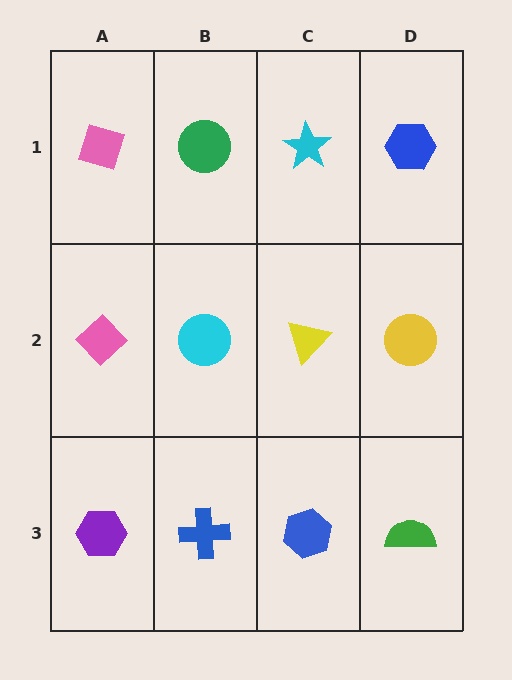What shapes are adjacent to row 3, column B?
A cyan circle (row 2, column B), a purple hexagon (row 3, column A), a blue hexagon (row 3, column C).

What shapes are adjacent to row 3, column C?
A yellow triangle (row 2, column C), a blue cross (row 3, column B), a green semicircle (row 3, column D).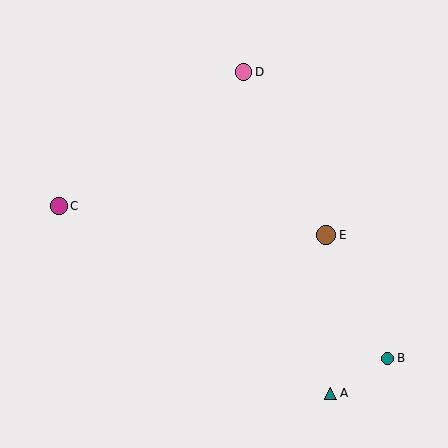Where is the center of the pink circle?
The center of the pink circle is at (243, 72).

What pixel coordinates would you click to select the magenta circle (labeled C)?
Click at (59, 206) to select the magenta circle C.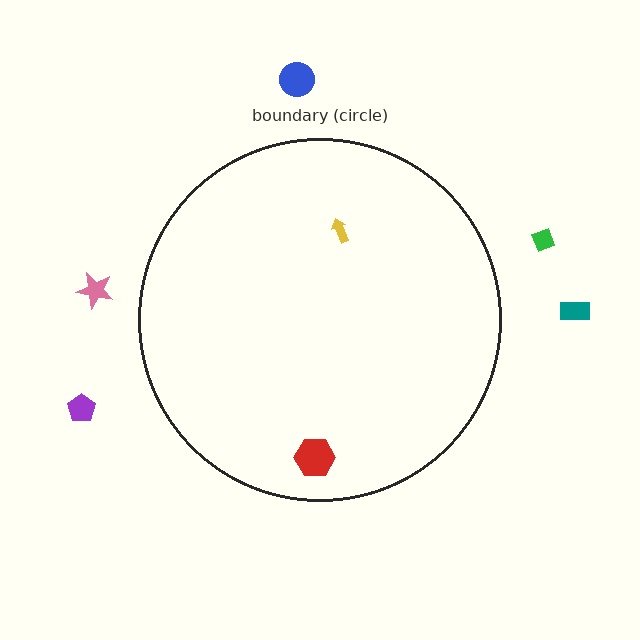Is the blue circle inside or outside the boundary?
Outside.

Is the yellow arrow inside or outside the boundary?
Inside.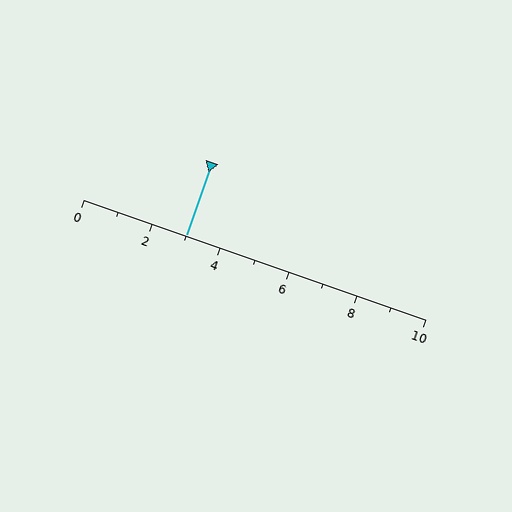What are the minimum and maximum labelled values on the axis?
The axis runs from 0 to 10.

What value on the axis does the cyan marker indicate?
The marker indicates approximately 3.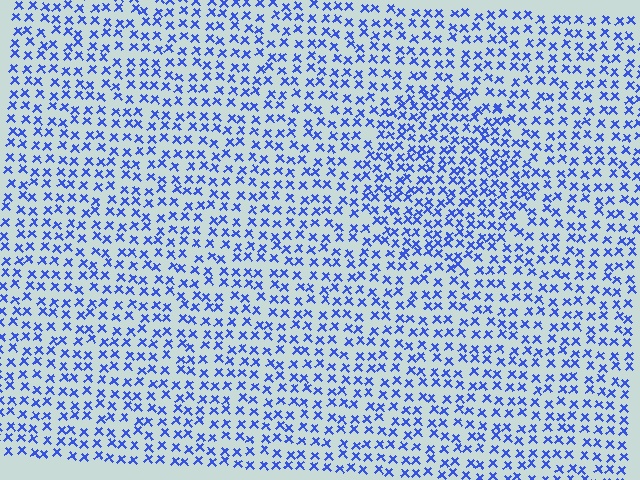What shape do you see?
I see a circle.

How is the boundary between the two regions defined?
The boundary is defined by a change in element density (approximately 1.5x ratio). All elements are the same color, size, and shape.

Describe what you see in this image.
The image contains small blue elements arranged at two different densities. A circle-shaped region is visible where the elements are more densely packed than the surrounding area.